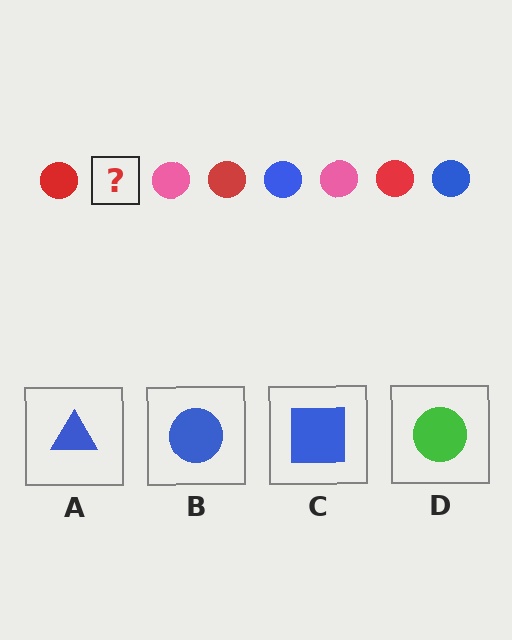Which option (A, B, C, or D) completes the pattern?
B.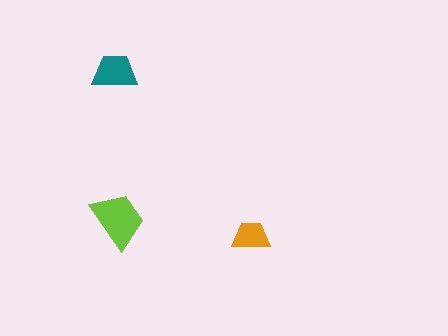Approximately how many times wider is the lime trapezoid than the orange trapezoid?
About 1.5 times wider.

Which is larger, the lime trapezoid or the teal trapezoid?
The lime one.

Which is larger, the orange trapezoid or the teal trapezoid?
The teal one.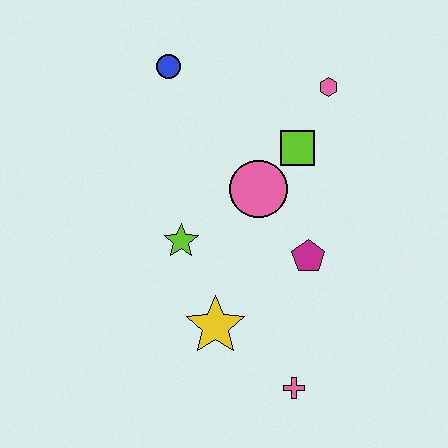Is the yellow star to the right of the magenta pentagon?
No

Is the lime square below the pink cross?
No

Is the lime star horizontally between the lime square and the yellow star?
No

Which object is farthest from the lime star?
The pink hexagon is farthest from the lime star.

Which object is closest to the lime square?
The pink circle is closest to the lime square.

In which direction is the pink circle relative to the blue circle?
The pink circle is below the blue circle.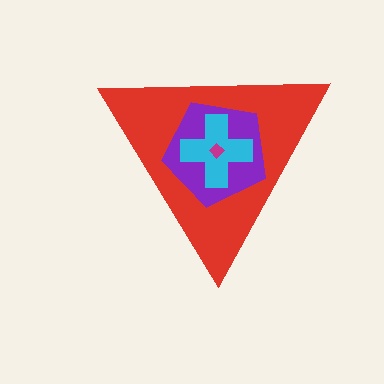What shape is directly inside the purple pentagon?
The cyan cross.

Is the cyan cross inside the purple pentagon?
Yes.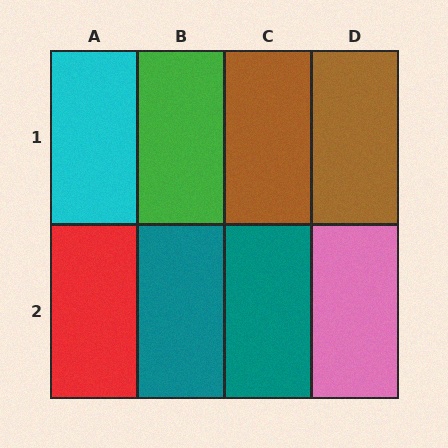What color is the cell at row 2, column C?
Teal.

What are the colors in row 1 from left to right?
Cyan, green, brown, brown.